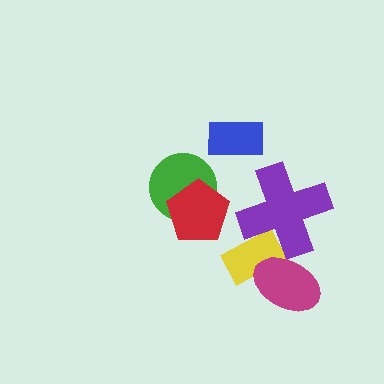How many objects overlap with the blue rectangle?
0 objects overlap with the blue rectangle.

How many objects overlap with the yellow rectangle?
2 objects overlap with the yellow rectangle.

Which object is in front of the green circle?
The red pentagon is in front of the green circle.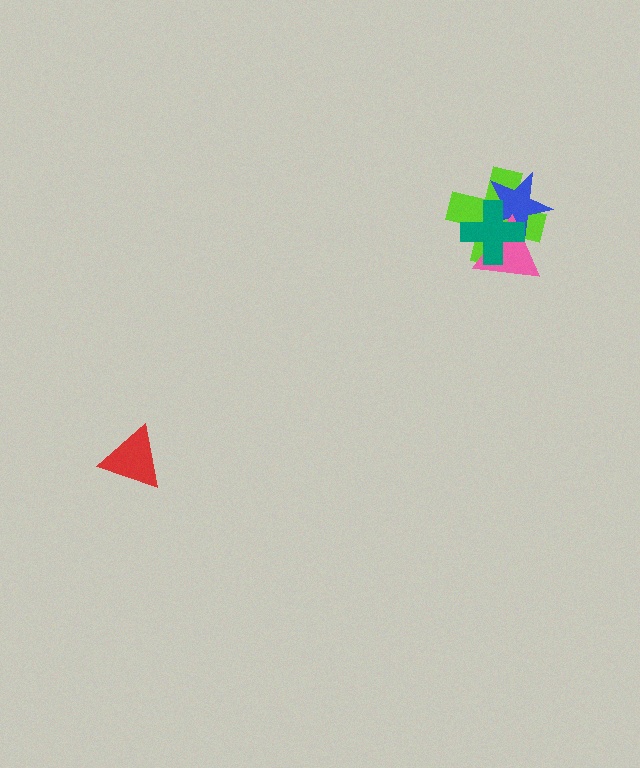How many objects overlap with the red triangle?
0 objects overlap with the red triangle.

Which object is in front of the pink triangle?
The teal cross is in front of the pink triangle.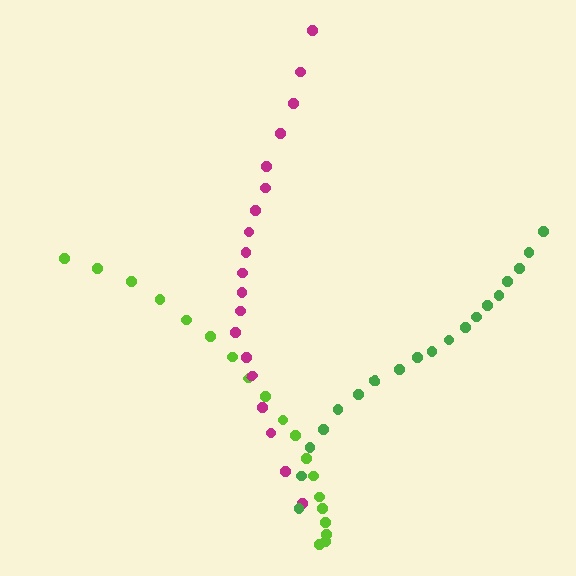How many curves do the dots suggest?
There are 3 distinct paths.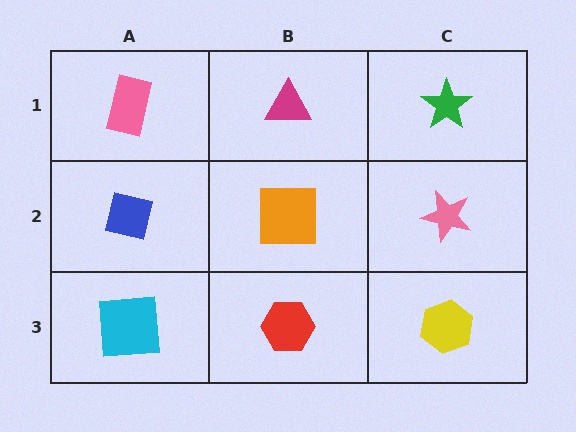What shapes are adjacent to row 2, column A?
A pink rectangle (row 1, column A), a cyan square (row 3, column A), an orange square (row 2, column B).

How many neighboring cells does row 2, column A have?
3.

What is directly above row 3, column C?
A pink star.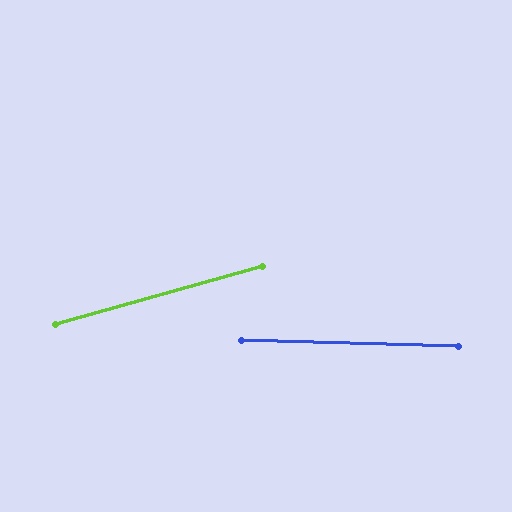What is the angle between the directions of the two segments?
Approximately 17 degrees.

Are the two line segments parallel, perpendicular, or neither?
Neither parallel nor perpendicular — they differ by about 17°.